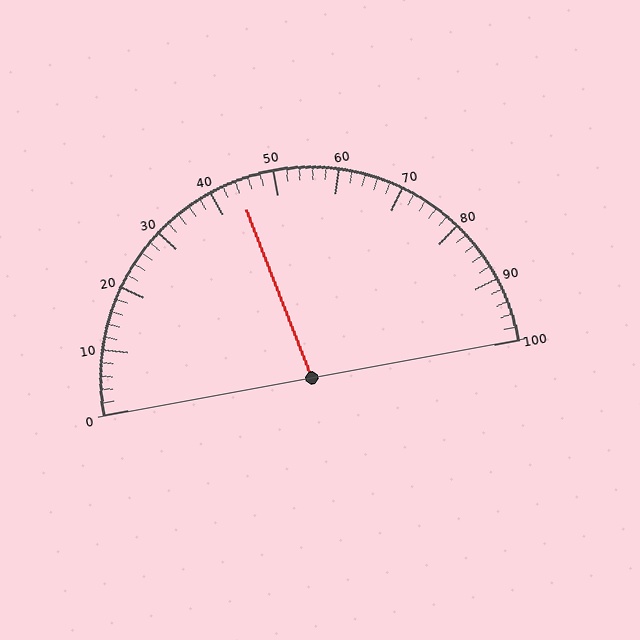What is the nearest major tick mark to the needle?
The nearest major tick mark is 40.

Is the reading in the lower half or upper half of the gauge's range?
The reading is in the lower half of the range (0 to 100).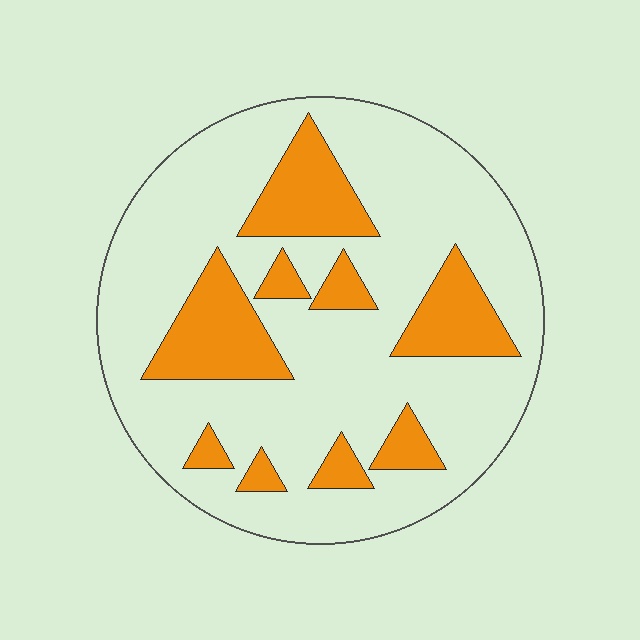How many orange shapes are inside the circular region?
9.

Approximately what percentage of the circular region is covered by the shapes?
Approximately 25%.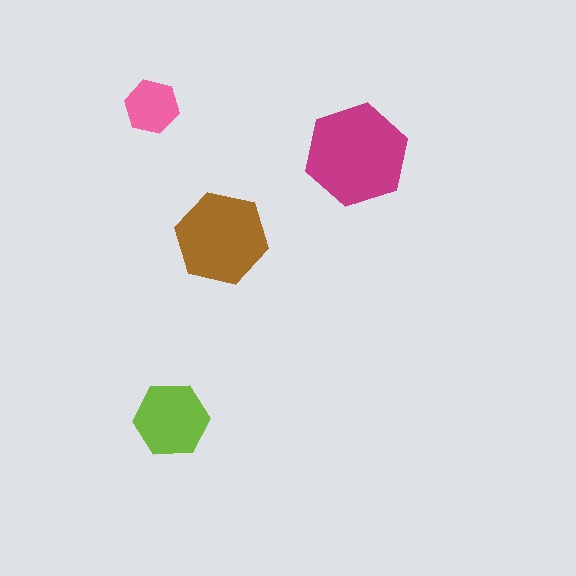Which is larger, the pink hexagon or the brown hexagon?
The brown one.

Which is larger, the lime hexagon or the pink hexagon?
The lime one.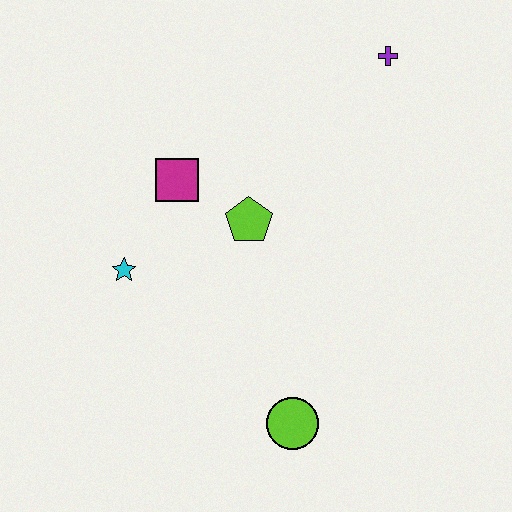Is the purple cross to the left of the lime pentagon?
No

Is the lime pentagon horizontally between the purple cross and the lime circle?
No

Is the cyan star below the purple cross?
Yes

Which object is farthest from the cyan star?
The purple cross is farthest from the cyan star.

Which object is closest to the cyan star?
The magenta square is closest to the cyan star.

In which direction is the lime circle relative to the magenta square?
The lime circle is below the magenta square.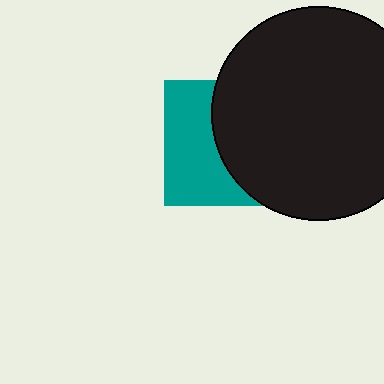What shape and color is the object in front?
The object in front is a black circle.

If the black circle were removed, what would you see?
You would see the complete teal square.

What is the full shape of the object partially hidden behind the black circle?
The partially hidden object is a teal square.